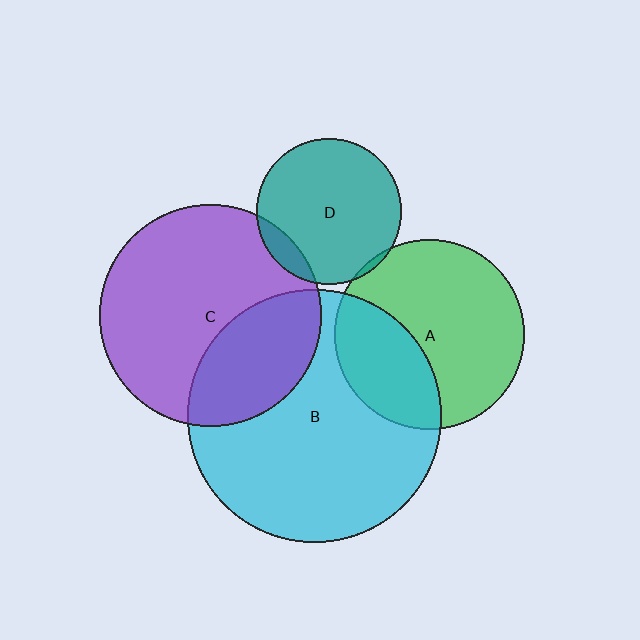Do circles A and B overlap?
Yes.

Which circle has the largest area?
Circle B (cyan).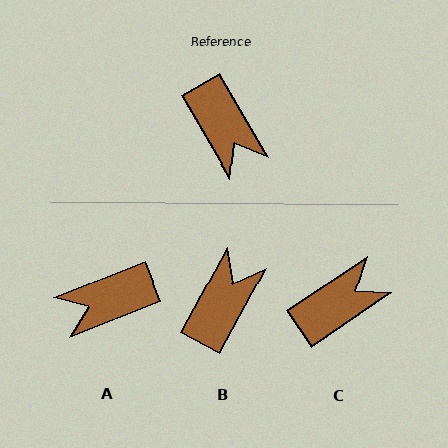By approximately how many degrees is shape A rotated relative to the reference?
Approximately 98 degrees clockwise.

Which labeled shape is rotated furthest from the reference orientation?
B, about 122 degrees away.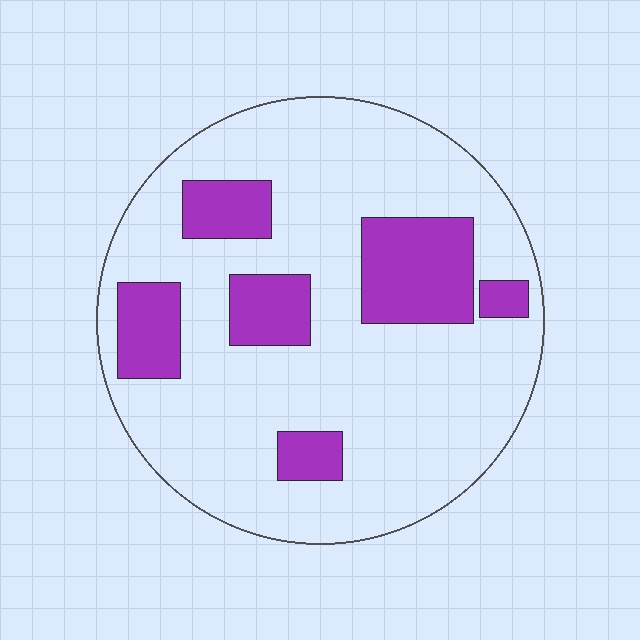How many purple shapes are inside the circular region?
6.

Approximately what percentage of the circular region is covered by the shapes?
Approximately 20%.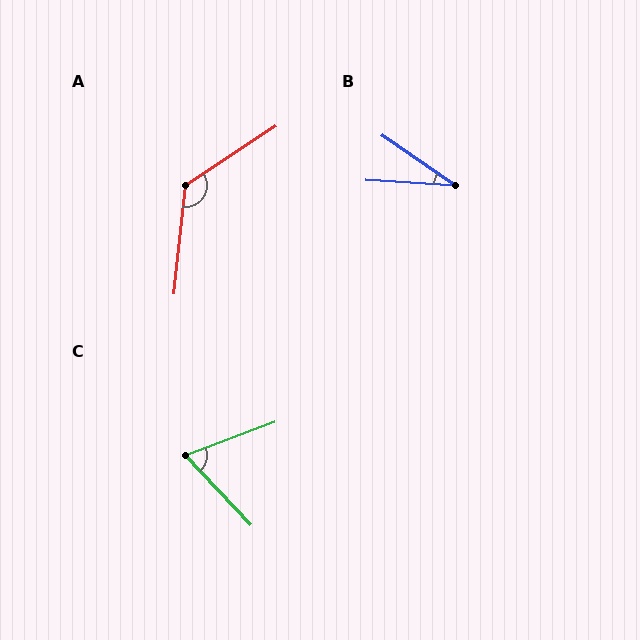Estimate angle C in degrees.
Approximately 67 degrees.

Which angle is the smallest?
B, at approximately 31 degrees.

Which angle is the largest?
A, at approximately 130 degrees.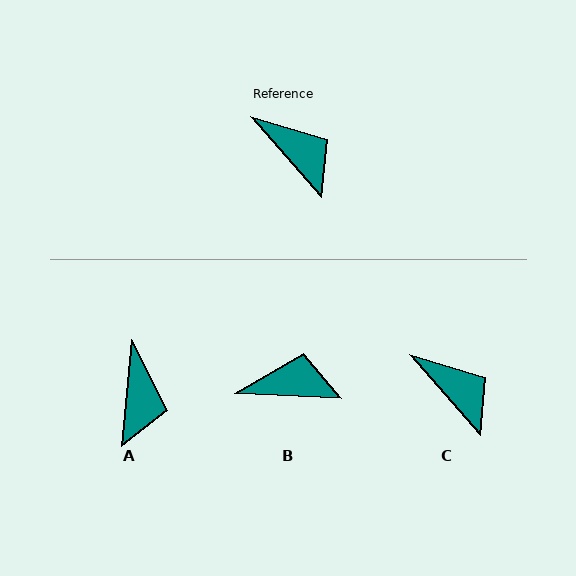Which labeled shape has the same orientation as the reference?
C.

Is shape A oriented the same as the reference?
No, it is off by about 47 degrees.